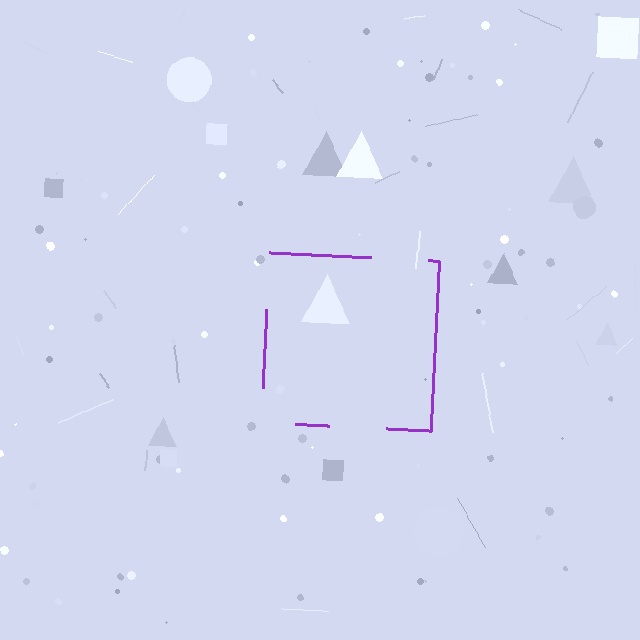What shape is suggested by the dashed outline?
The dashed outline suggests a square.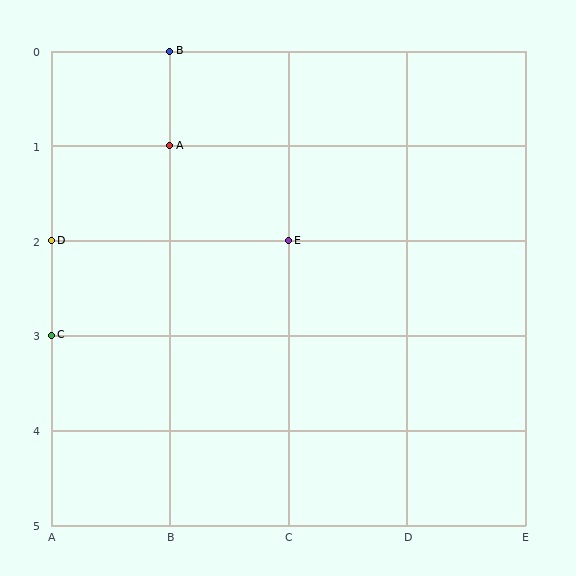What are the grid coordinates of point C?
Point C is at grid coordinates (A, 3).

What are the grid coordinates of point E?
Point E is at grid coordinates (C, 2).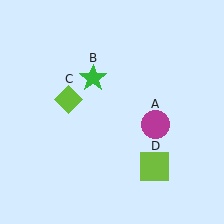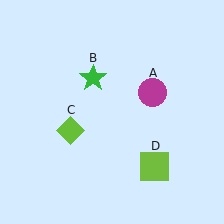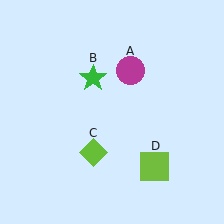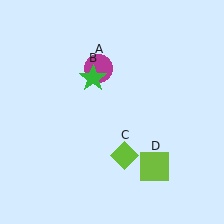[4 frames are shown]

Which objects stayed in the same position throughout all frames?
Green star (object B) and lime square (object D) remained stationary.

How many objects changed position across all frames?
2 objects changed position: magenta circle (object A), lime diamond (object C).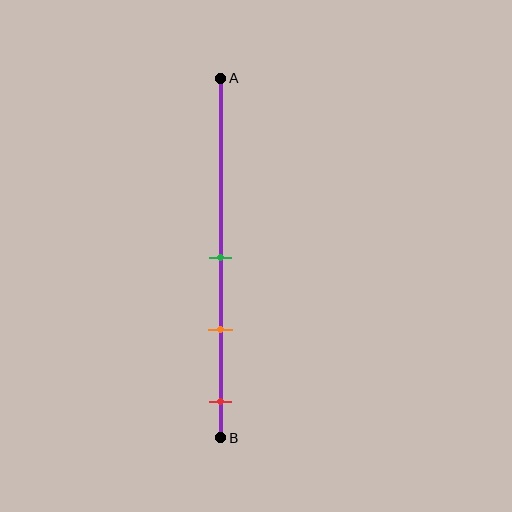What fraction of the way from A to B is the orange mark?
The orange mark is approximately 70% (0.7) of the way from A to B.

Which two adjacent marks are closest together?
The green and orange marks are the closest adjacent pair.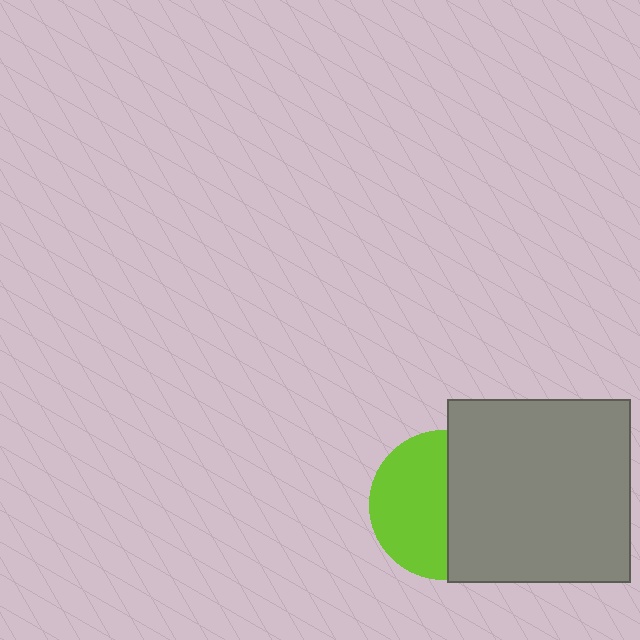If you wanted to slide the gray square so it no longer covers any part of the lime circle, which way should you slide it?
Slide it right — that is the most direct way to separate the two shapes.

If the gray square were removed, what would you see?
You would see the complete lime circle.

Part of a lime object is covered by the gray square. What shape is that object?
It is a circle.